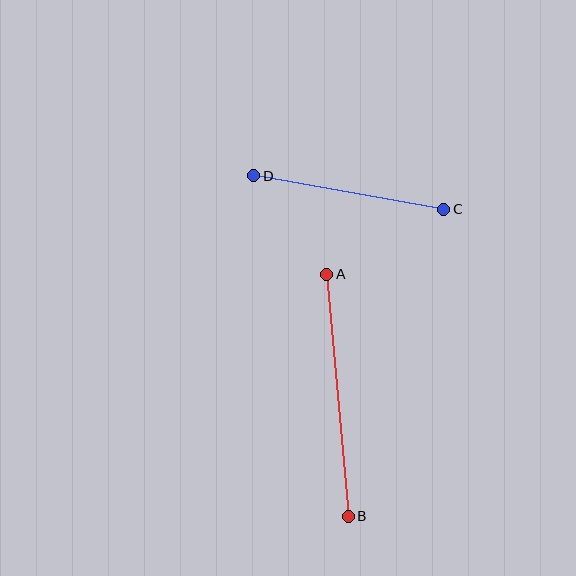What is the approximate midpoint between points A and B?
The midpoint is at approximately (338, 395) pixels.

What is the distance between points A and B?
The distance is approximately 243 pixels.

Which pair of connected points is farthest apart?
Points A and B are farthest apart.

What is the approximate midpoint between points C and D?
The midpoint is at approximately (349, 193) pixels.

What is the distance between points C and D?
The distance is approximately 193 pixels.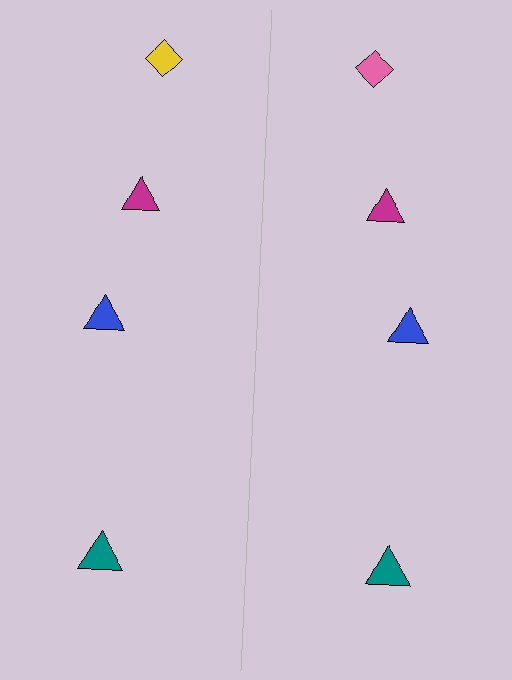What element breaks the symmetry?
The pink diamond on the right side breaks the symmetry — its mirror counterpart is yellow.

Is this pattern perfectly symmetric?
No, the pattern is not perfectly symmetric. The pink diamond on the right side breaks the symmetry — its mirror counterpart is yellow.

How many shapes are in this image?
There are 8 shapes in this image.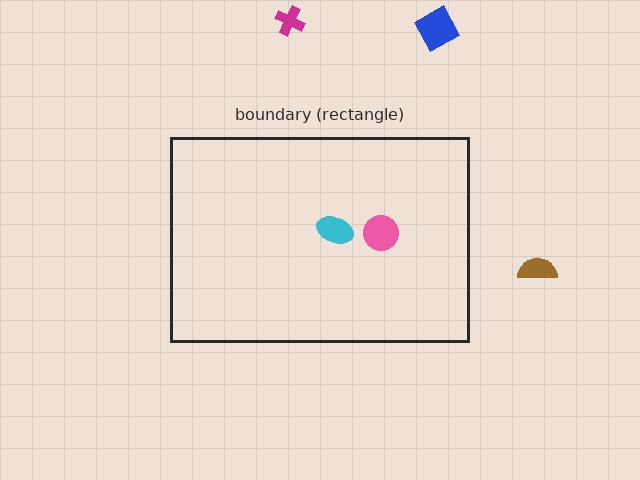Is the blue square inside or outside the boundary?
Outside.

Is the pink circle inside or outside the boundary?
Inside.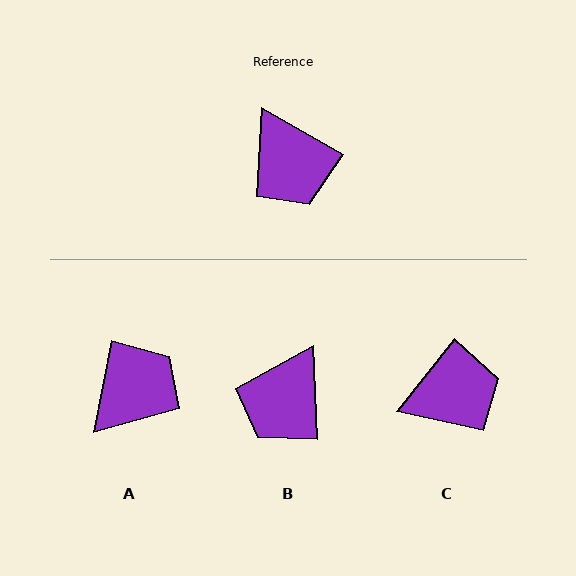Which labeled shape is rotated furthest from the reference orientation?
A, about 109 degrees away.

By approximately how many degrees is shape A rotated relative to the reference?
Approximately 109 degrees counter-clockwise.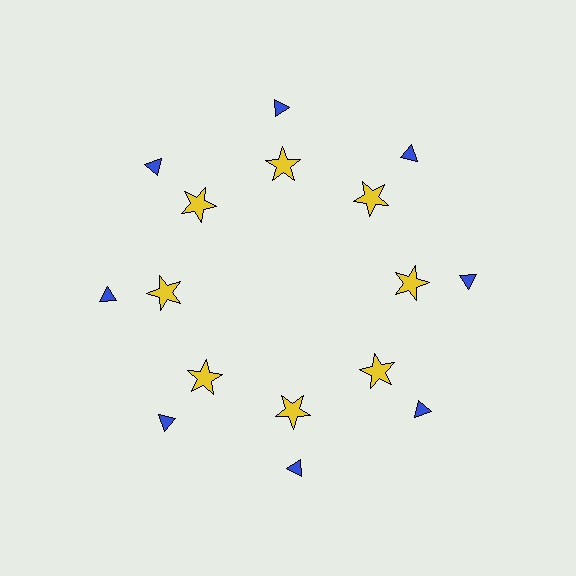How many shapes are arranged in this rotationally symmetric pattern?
There are 16 shapes, arranged in 8 groups of 2.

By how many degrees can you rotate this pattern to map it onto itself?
The pattern maps onto itself every 45 degrees of rotation.